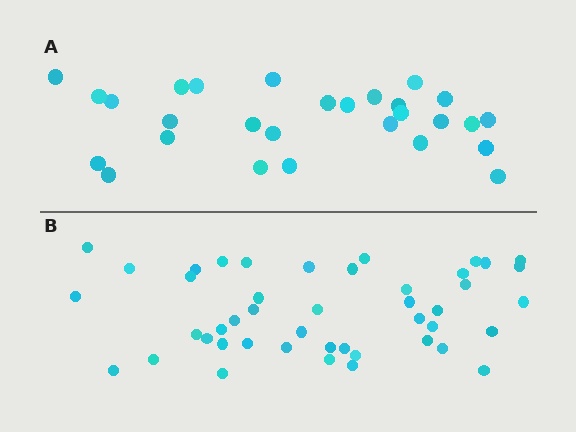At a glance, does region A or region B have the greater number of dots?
Region B (the bottom region) has more dots.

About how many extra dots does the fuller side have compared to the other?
Region B has approximately 15 more dots than region A.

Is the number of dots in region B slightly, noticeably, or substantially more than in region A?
Region B has substantially more. The ratio is roughly 1.6 to 1.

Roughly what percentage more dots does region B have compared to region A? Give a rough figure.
About 60% more.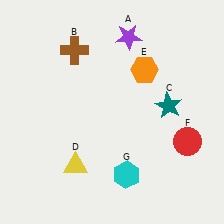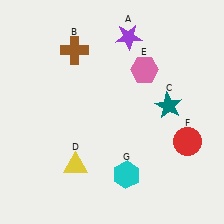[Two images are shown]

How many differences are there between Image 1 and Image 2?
There is 1 difference between the two images.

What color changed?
The hexagon (E) changed from orange in Image 1 to pink in Image 2.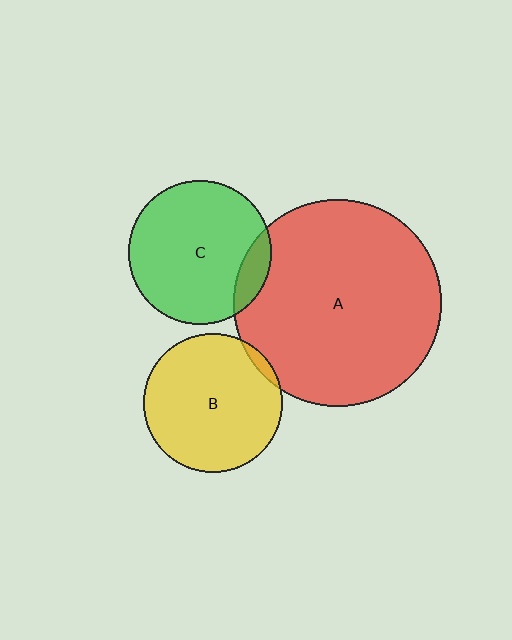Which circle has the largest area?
Circle A (red).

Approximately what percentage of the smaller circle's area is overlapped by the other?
Approximately 10%.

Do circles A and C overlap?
Yes.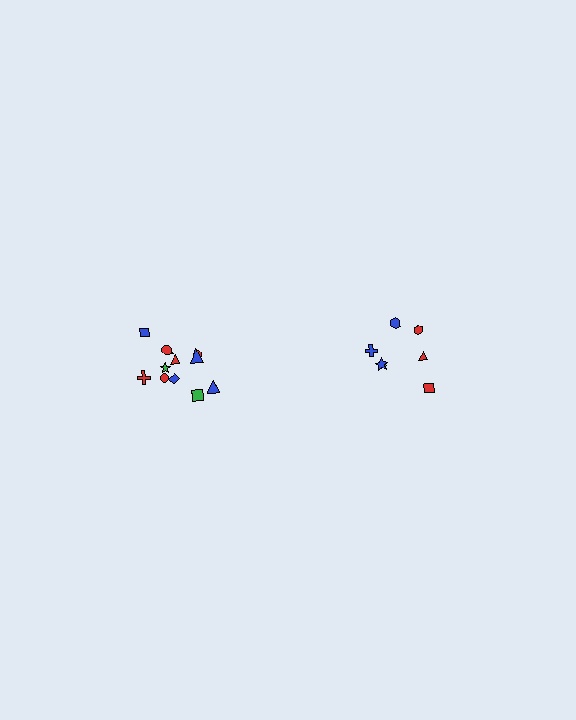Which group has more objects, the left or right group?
The left group.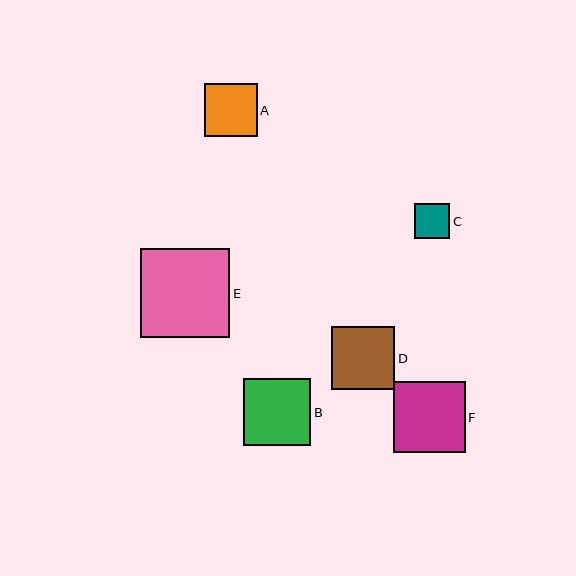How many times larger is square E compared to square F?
Square E is approximately 1.2 times the size of square F.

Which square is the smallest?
Square C is the smallest with a size of approximately 35 pixels.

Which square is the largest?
Square E is the largest with a size of approximately 89 pixels.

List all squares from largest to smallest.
From largest to smallest: E, F, B, D, A, C.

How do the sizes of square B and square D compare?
Square B and square D are approximately the same size.